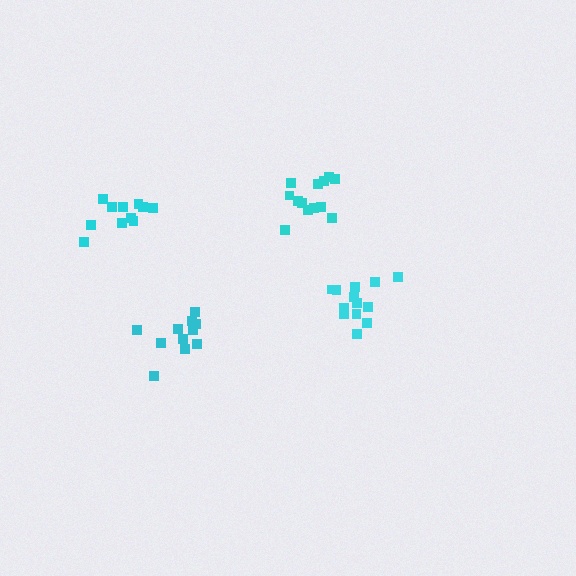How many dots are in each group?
Group 1: 13 dots, Group 2: 11 dots, Group 3: 13 dots, Group 4: 11 dots (48 total).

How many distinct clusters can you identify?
There are 4 distinct clusters.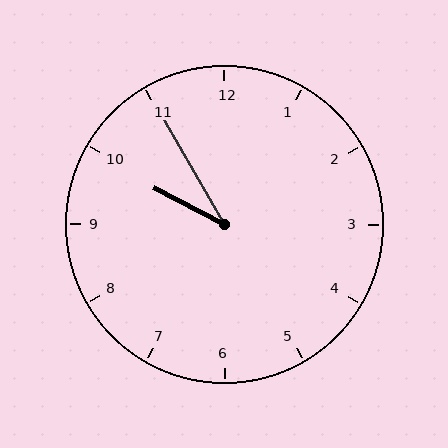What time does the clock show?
9:55.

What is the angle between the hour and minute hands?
Approximately 32 degrees.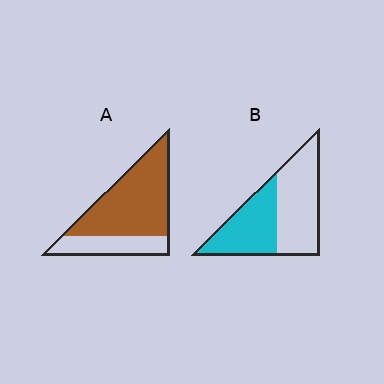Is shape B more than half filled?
No.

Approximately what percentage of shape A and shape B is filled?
A is approximately 70% and B is approximately 45%.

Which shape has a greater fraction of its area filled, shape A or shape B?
Shape A.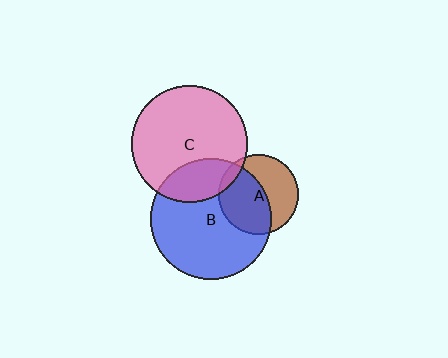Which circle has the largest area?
Circle B (blue).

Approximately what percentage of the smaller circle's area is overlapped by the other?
Approximately 55%.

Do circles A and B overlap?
Yes.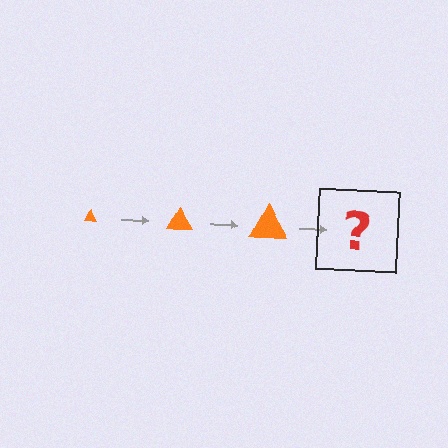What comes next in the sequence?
The next element should be an orange triangle, larger than the previous one.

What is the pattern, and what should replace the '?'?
The pattern is that the triangle gets progressively larger each step. The '?' should be an orange triangle, larger than the previous one.